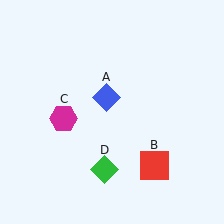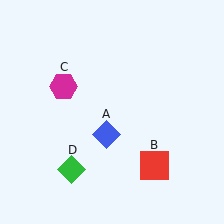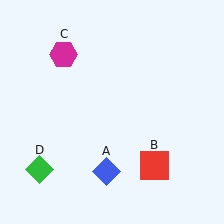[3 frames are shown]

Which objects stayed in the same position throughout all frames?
Red square (object B) remained stationary.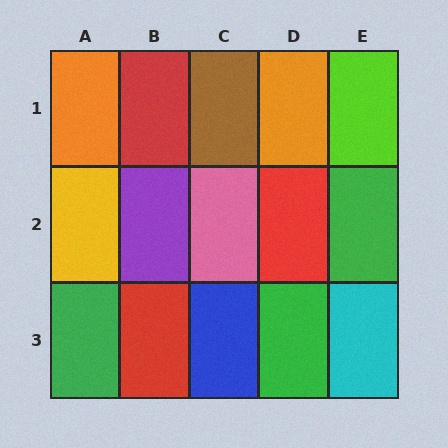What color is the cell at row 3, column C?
Blue.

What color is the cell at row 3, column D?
Green.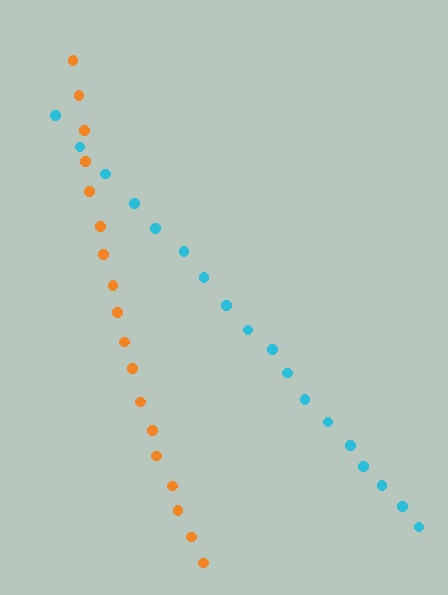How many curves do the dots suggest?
There are 2 distinct paths.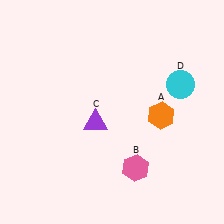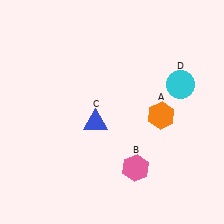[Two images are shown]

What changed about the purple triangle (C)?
In Image 1, C is purple. In Image 2, it changed to blue.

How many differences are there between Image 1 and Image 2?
There is 1 difference between the two images.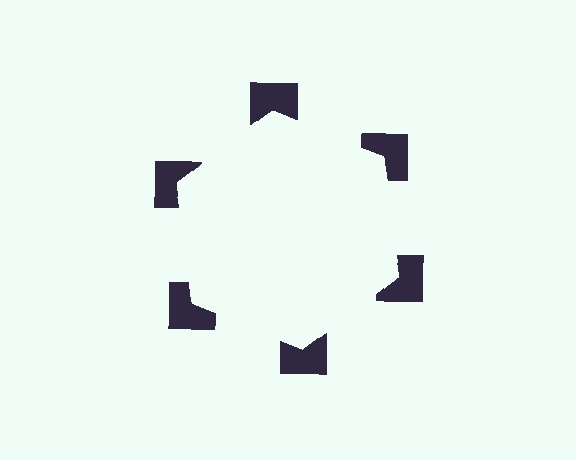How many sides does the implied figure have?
6 sides.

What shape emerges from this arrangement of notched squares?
An illusory hexagon — its edges are inferred from the aligned wedge cuts in the notched squares, not physically drawn.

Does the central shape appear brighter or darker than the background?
It typically appears slightly brighter than the background, even though no actual brightness change is drawn.